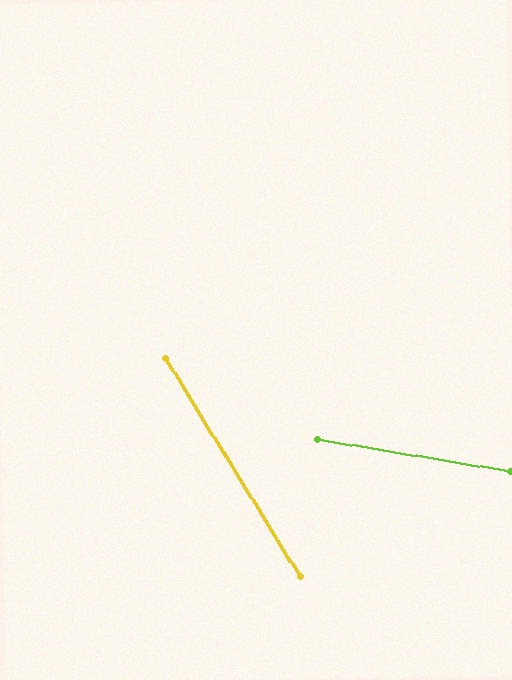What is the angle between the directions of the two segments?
Approximately 49 degrees.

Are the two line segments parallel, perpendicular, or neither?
Neither parallel nor perpendicular — they differ by about 49°.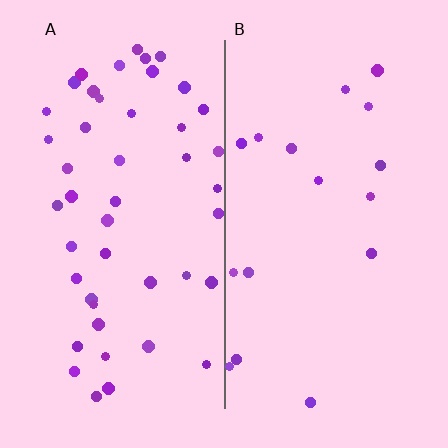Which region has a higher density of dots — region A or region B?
A (the left).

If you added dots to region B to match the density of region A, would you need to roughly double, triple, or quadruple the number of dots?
Approximately triple.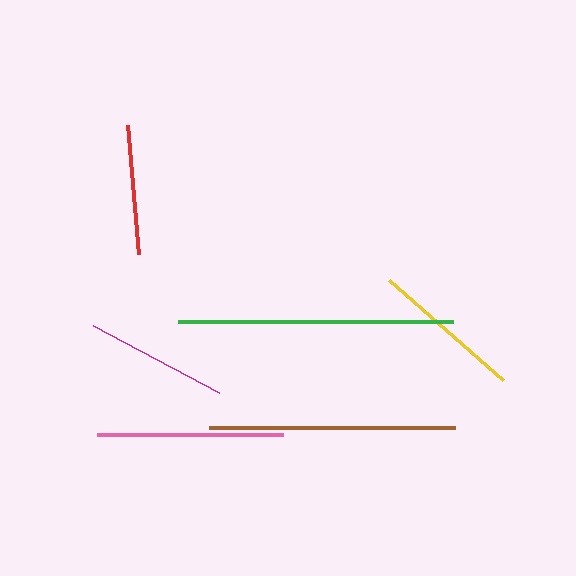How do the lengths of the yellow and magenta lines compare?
The yellow and magenta lines are approximately the same length.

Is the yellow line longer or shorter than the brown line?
The brown line is longer than the yellow line.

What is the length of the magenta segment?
The magenta segment is approximately 142 pixels long.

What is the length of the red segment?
The red segment is approximately 130 pixels long.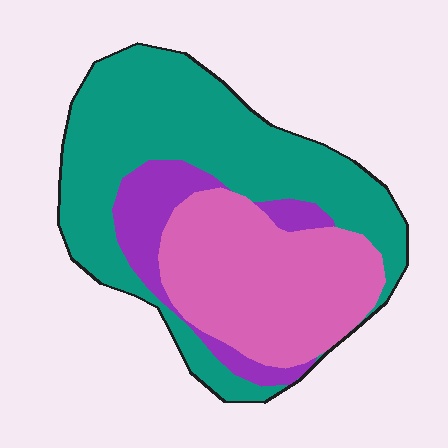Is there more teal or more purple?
Teal.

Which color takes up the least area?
Purple, at roughly 15%.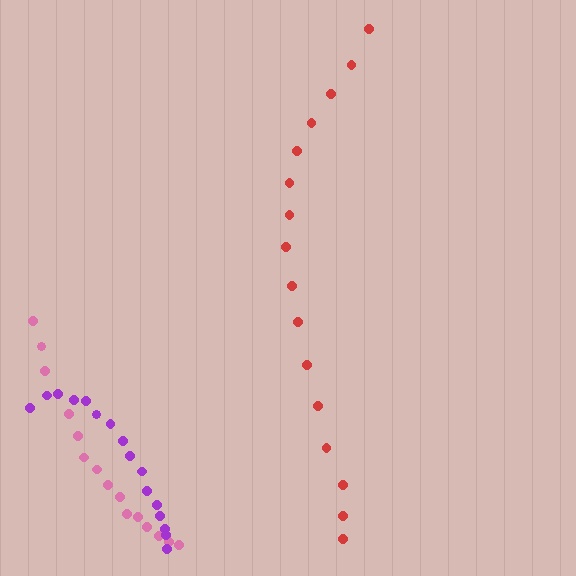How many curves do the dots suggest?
There are 3 distinct paths.